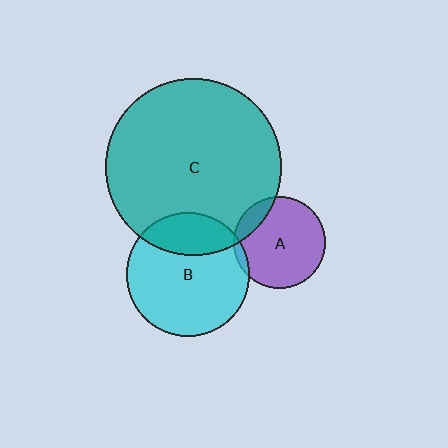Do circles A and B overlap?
Yes.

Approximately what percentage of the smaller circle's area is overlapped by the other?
Approximately 5%.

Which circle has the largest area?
Circle C (teal).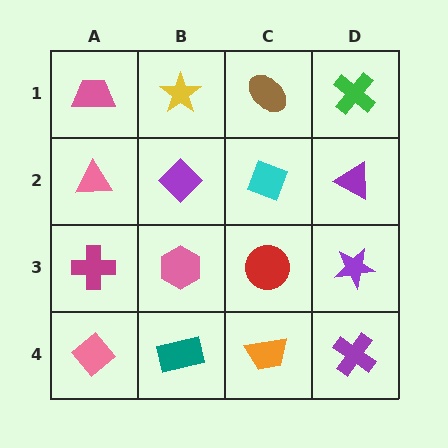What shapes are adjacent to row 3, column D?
A purple triangle (row 2, column D), a purple cross (row 4, column D), a red circle (row 3, column C).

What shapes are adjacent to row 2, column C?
A brown ellipse (row 1, column C), a red circle (row 3, column C), a purple diamond (row 2, column B), a purple triangle (row 2, column D).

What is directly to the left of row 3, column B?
A magenta cross.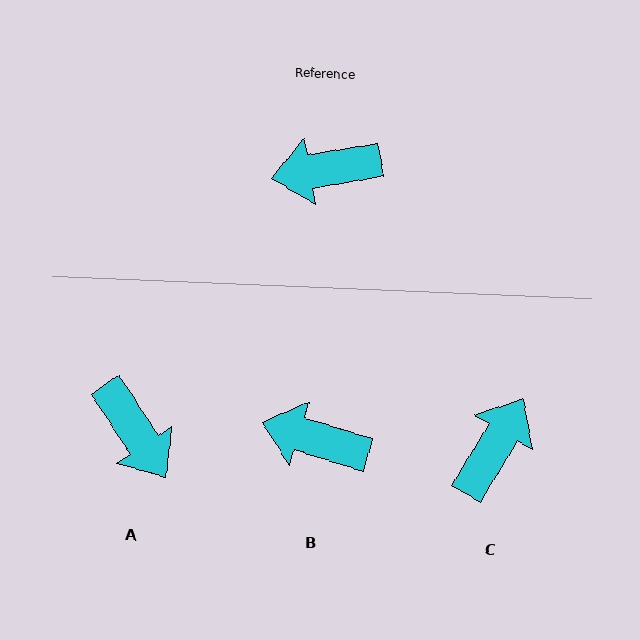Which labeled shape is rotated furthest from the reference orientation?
C, about 131 degrees away.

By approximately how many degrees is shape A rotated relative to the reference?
Approximately 114 degrees counter-clockwise.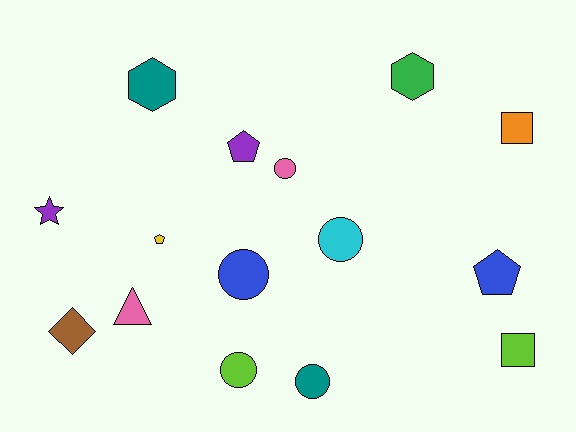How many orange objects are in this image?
There is 1 orange object.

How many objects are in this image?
There are 15 objects.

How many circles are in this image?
There are 5 circles.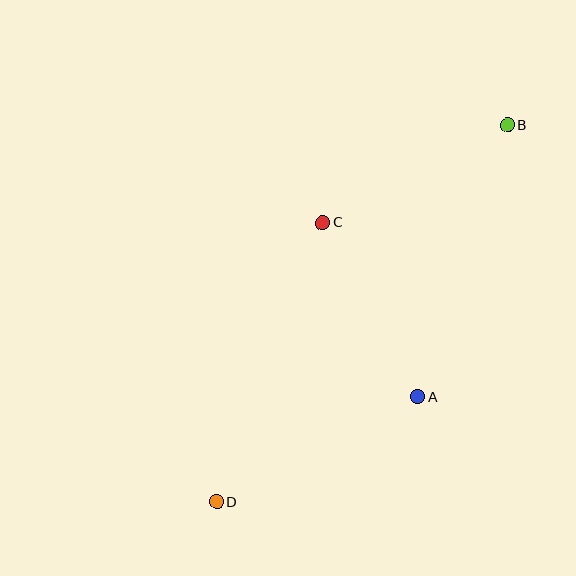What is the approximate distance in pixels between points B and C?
The distance between B and C is approximately 209 pixels.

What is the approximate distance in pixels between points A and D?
The distance between A and D is approximately 227 pixels.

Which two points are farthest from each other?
Points B and D are farthest from each other.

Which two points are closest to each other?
Points A and C are closest to each other.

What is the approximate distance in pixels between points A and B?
The distance between A and B is approximately 286 pixels.